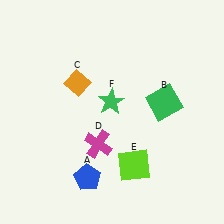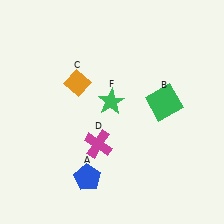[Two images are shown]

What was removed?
The lime square (E) was removed in Image 2.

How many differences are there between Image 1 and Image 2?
There is 1 difference between the two images.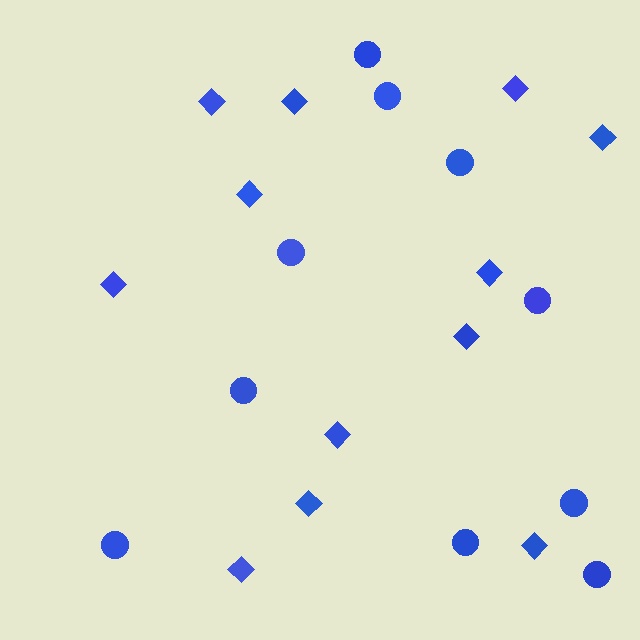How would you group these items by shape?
There are 2 groups: one group of circles (10) and one group of diamonds (12).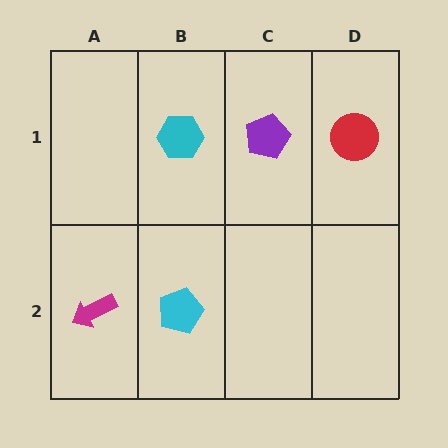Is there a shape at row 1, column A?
No, that cell is empty.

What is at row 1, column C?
A purple pentagon.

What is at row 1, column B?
A cyan hexagon.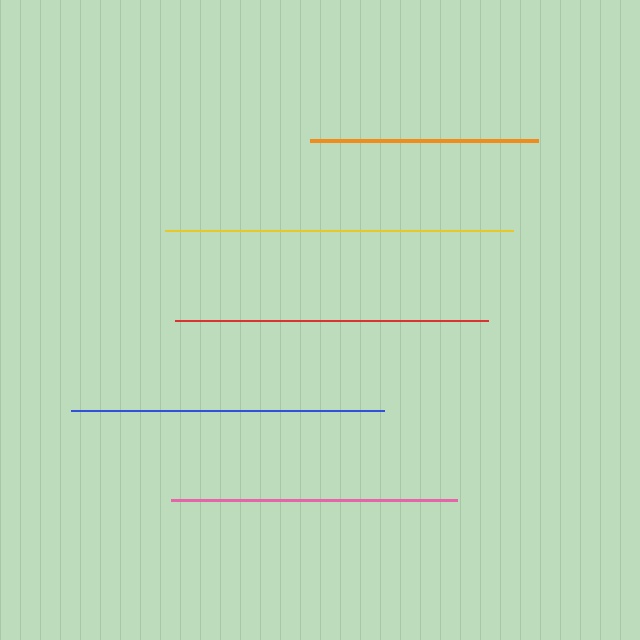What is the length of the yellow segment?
The yellow segment is approximately 348 pixels long.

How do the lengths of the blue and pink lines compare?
The blue and pink lines are approximately the same length.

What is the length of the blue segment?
The blue segment is approximately 313 pixels long.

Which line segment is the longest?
The yellow line is the longest at approximately 348 pixels.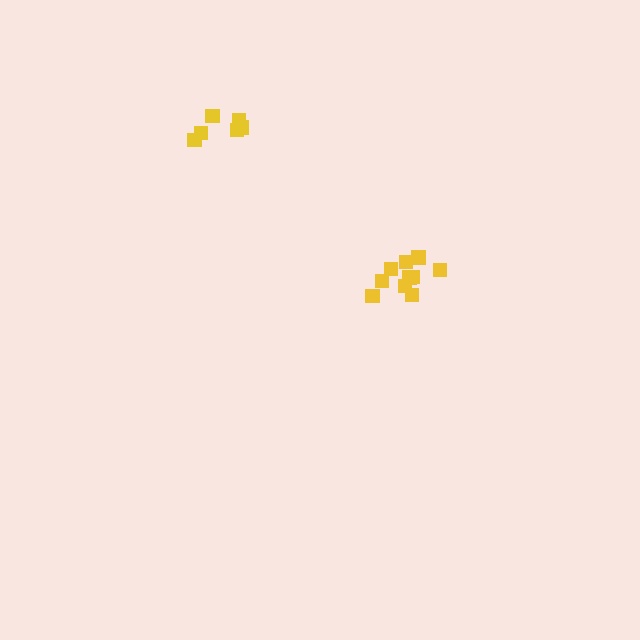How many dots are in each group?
Group 1: 10 dots, Group 2: 6 dots (16 total).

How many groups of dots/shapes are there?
There are 2 groups.